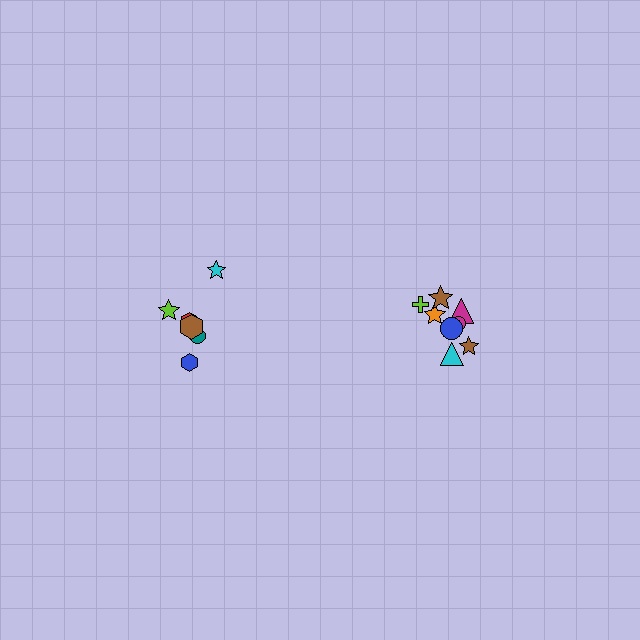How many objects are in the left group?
There are 6 objects.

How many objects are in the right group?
There are 8 objects.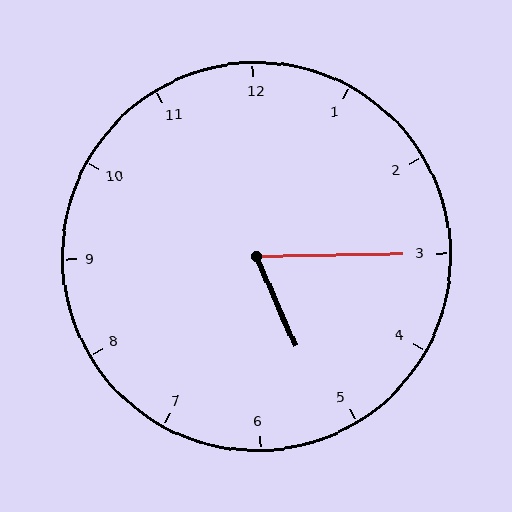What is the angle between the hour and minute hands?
Approximately 68 degrees.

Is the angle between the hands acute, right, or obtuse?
It is acute.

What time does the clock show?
5:15.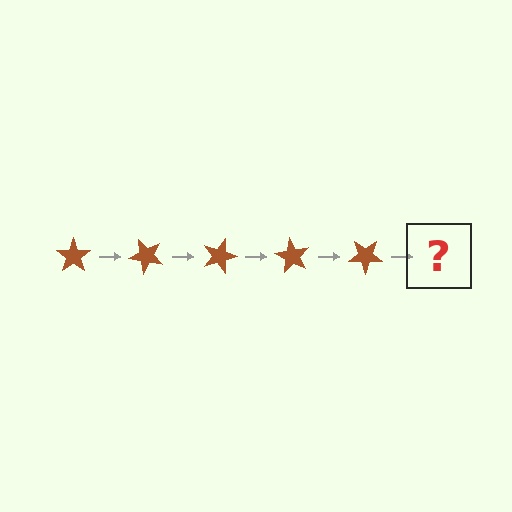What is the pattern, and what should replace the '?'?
The pattern is that the star rotates 45 degrees each step. The '?' should be a brown star rotated 225 degrees.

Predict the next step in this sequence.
The next step is a brown star rotated 225 degrees.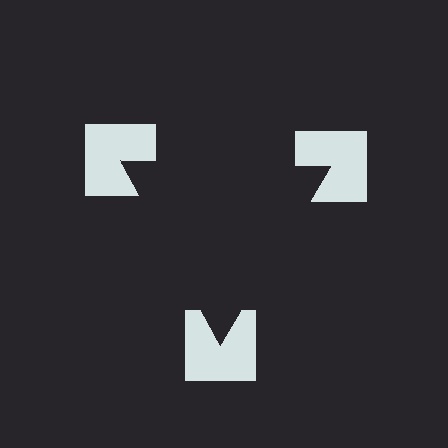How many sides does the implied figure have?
3 sides.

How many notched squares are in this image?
There are 3 — one at each vertex of the illusory triangle.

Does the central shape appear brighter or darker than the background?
It typically appears slightly darker than the background, even though no actual brightness change is drawn.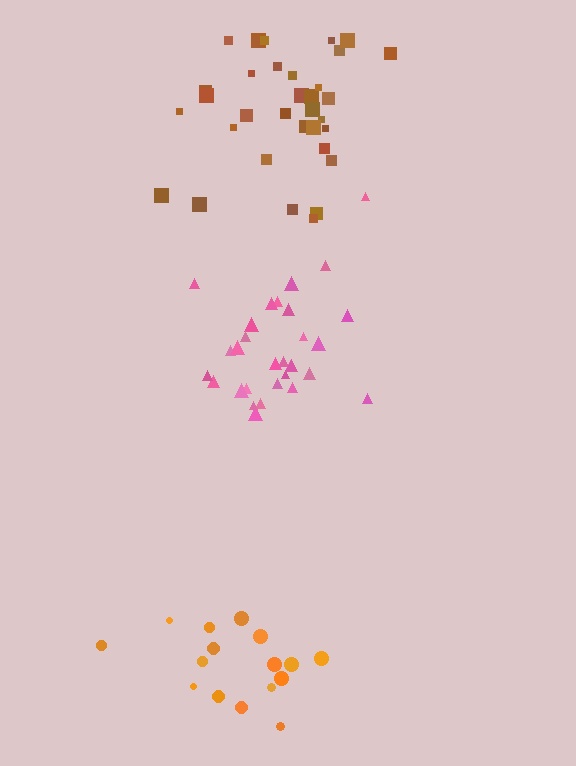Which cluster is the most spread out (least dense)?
Orange.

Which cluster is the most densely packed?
Pink.